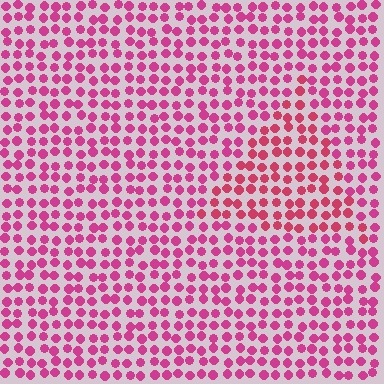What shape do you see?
I see a triangle.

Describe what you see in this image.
The image is filled with small magenta elements in a uniform arrangement. A triangle-shaped region is visible where the elements are tinted to a slightly different hue, forming a subtle color boundary.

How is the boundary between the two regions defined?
The boundary is defined purely by a slight shift in hue (about 18 degrees). Spacing, size, and orientation are identical on both sides.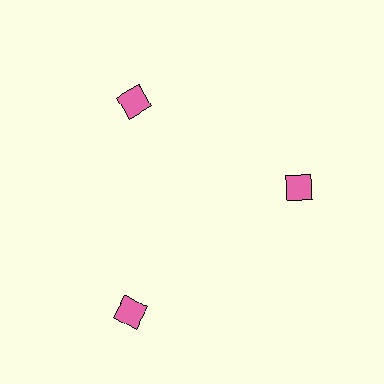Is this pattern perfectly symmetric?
No. The 3 pink squares are arranged in a ring, but one element near the 7 o'clock position is pushed outward from the center, breaking the 3-fold rotational symmetry.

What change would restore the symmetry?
The symmetry would be restored by moving it inward, back onto the ring so that all 3 squares sit at equal angles and equal distance from the center.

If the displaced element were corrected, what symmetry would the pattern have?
It would have 3-fold rotational symmetry — the pattern would map onto itself every 120 degrees.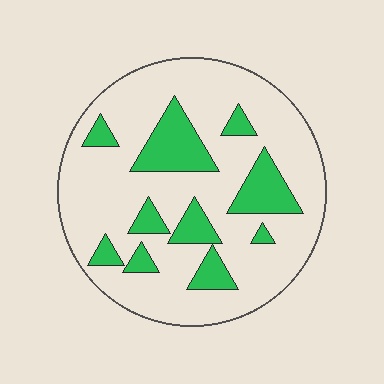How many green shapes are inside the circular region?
10.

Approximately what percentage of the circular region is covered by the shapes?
Approximately 20%.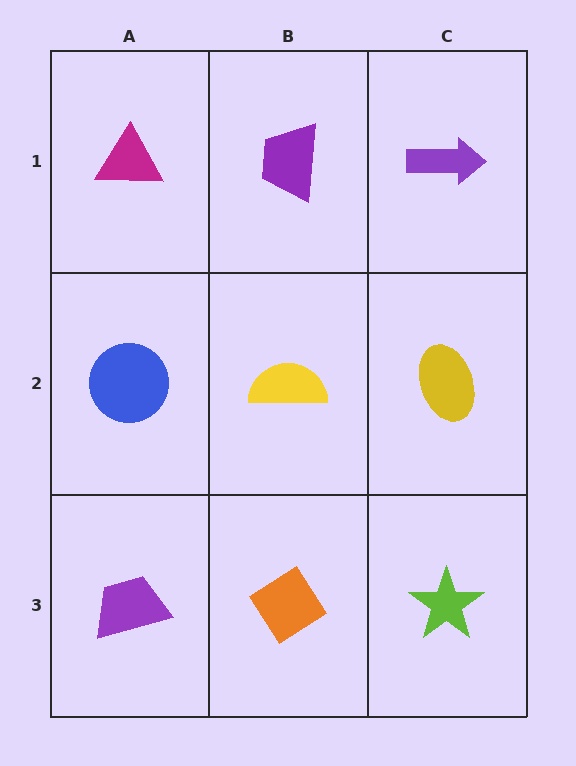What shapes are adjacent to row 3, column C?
A yellow ellipse (row 2, column C), an orange diamond (row 3, column B).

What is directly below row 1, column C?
A yellow ellipse.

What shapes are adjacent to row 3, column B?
A yellow semicircle (row 2, column B), a purple trapezoid (row 3, column A), a lime star (row 3, column C).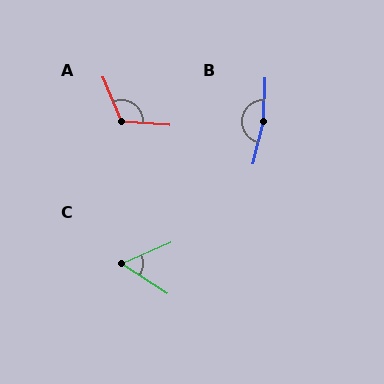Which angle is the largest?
B, at approximately 169 degrees.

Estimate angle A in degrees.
Approximately 116 degrees.